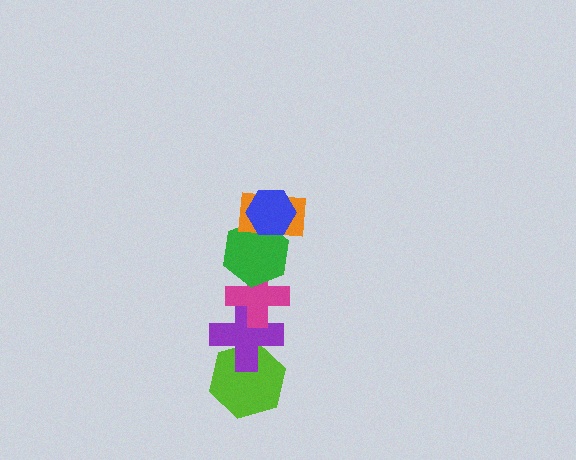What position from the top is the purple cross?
The purple cross is 5th from the top.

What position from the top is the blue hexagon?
The blue hexagon is 1st from the top.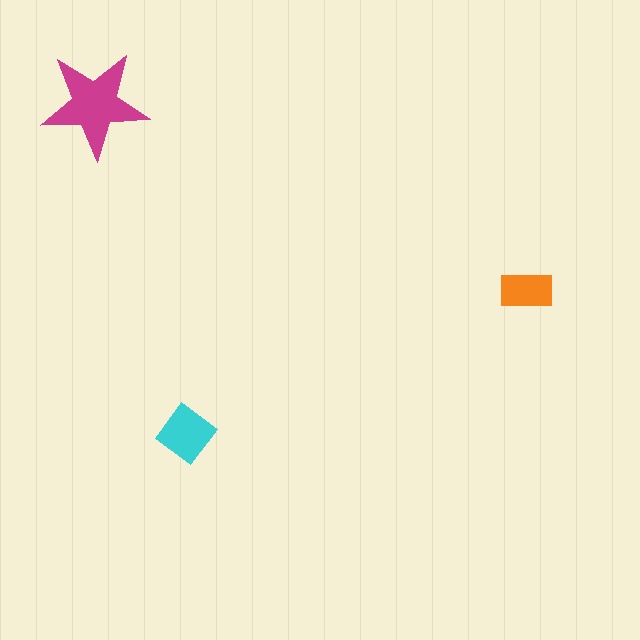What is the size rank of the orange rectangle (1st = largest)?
3rd.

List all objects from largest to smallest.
The magenta star, the cyan diamond, the orange rectangle.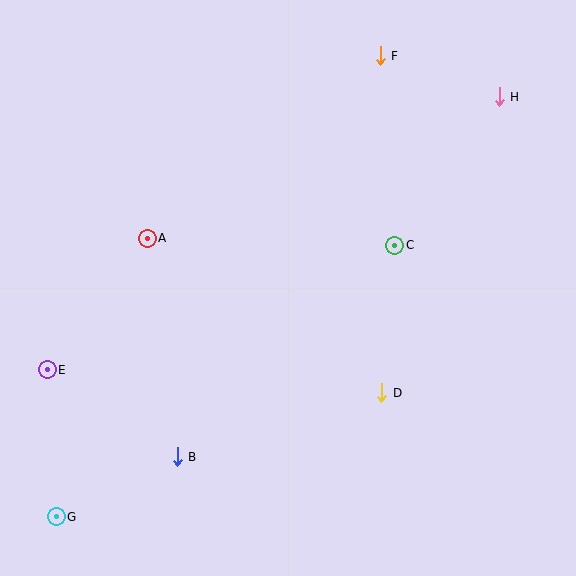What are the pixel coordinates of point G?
Point G is at (56, 517).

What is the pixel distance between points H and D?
The distance between H and D is 319 pixels.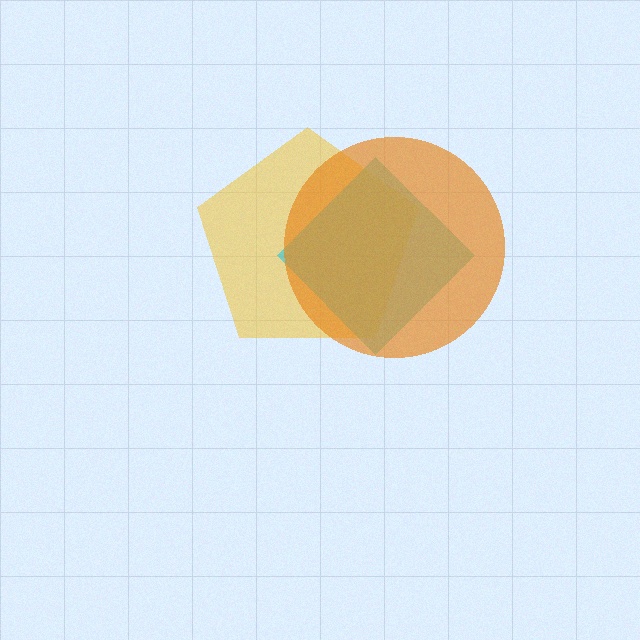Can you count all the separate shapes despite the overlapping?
Yes, there are 3 separate shapes.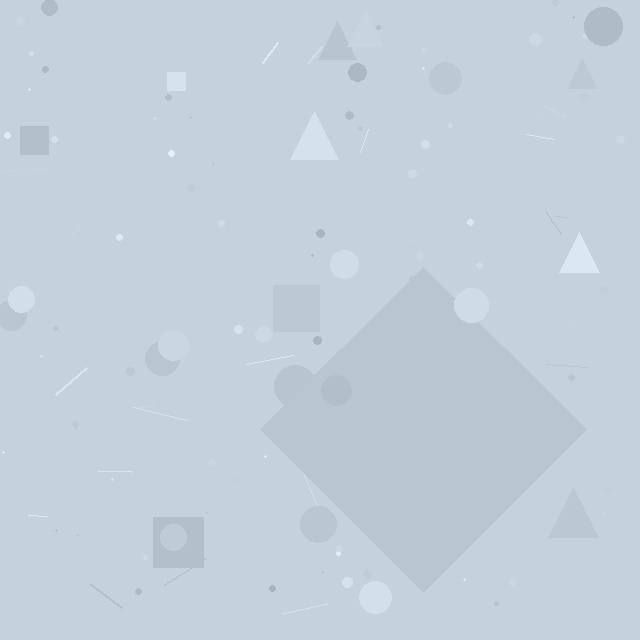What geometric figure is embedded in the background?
A diamond is embedded in the background.